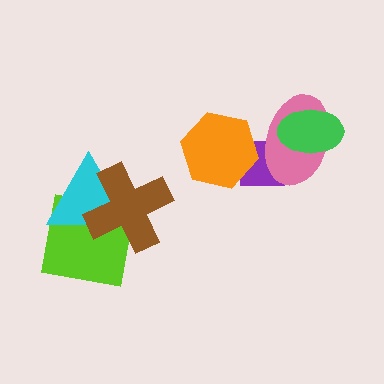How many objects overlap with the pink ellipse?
2 objects overlap with the pink ellipse.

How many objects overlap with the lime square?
2 objects overlap with the lime square.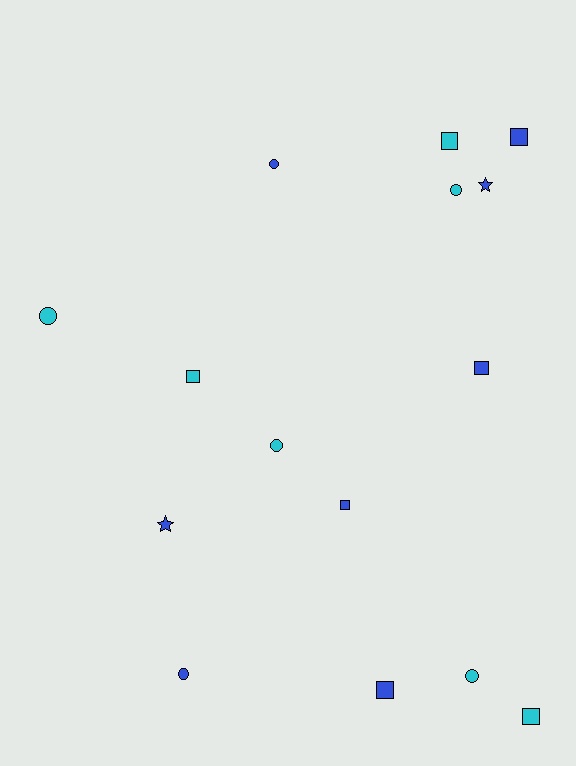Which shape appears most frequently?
Square, with 7 objects.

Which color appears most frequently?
Blue, with 8 objects.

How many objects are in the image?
There are 15 objects.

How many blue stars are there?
There are 2 blue stars.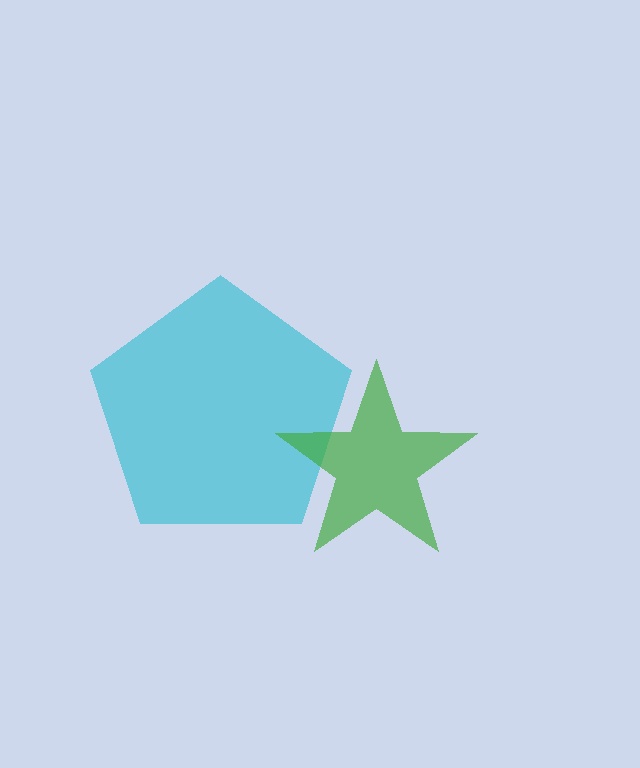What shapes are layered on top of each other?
The layered shapes are: a cyan pentagon, a green star.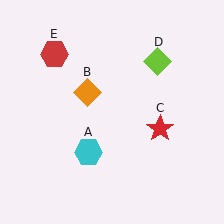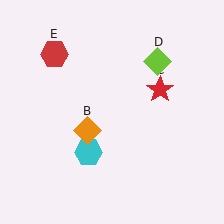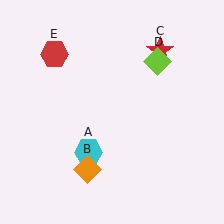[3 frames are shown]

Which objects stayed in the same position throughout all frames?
Cyan hexagon (object A) and lime diamond (object D) and red hexagon (object E) remained stationary.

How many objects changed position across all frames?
2 objects changed position: orange diamond (object B), red star (object C).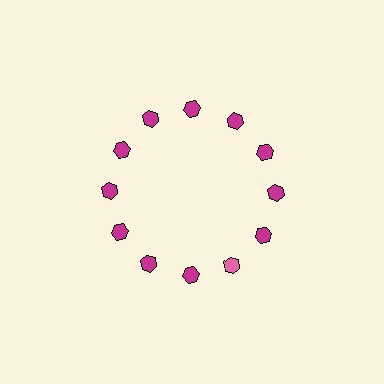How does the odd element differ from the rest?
It has a different color: pink instead of magenta.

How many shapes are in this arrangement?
There are 12 shapes arranged in a ring pattern.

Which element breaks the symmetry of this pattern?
The pink hexagon at roughly the 5 o'clock position breaks the symmetry. All other shapes are magenta hexagons.